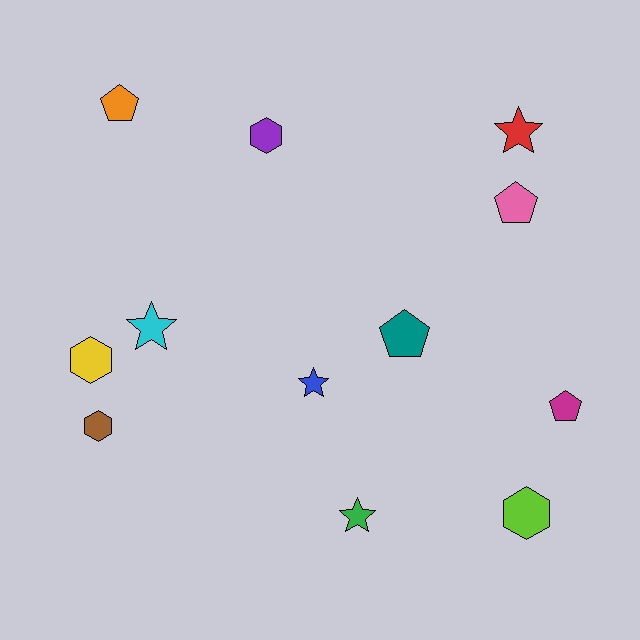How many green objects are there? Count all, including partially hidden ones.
There is 1 green object.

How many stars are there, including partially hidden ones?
There are 4 stars.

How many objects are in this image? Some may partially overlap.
There are 12 objects.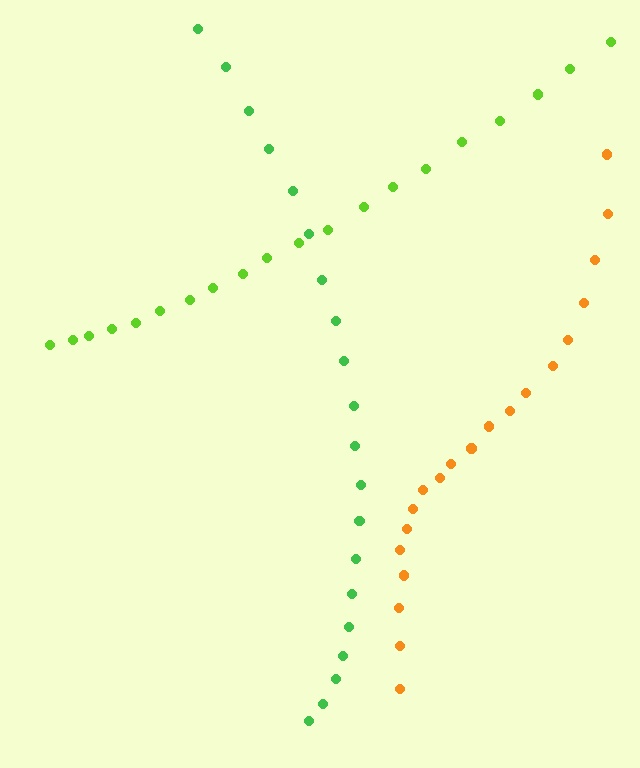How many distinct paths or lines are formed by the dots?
There are 3 distinct paths.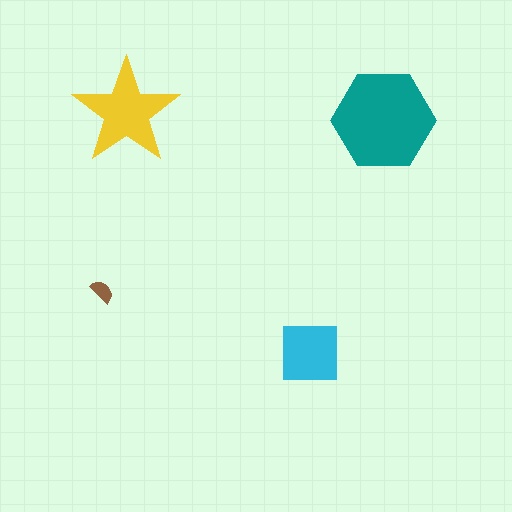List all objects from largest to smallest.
The teal hexagon, the yellow star, the cyan square, the brown semicircle.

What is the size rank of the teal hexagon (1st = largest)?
1st.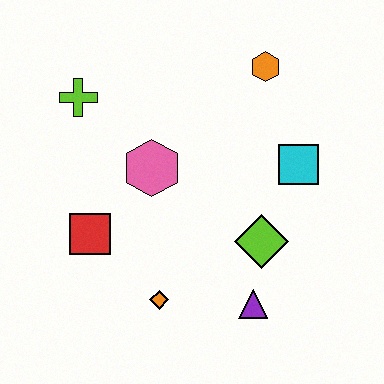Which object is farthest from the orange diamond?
The orange hexagon is farthest from the orange diamond.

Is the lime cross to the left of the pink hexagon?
Yes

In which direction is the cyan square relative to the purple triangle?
The cyan square is above the purple triangle.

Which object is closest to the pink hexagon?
The red square is closest to the pink hexagon.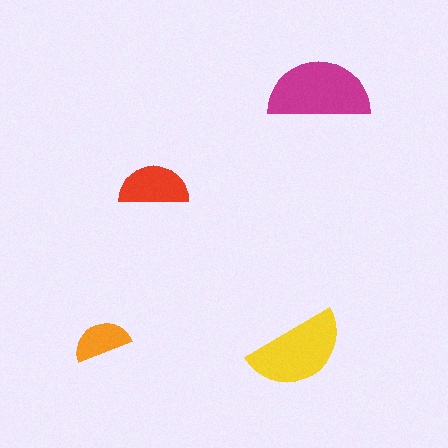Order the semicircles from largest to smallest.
the magenta one, the yellow one, the red one, the orange one.